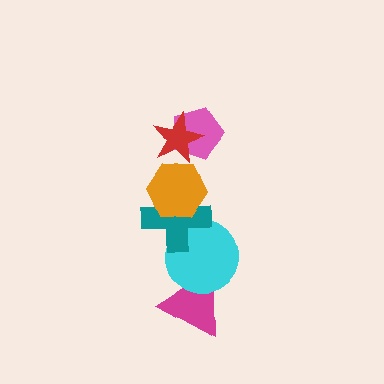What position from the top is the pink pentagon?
The pink pentagon is 2nd from the top.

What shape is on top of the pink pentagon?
The red star is on top of the pink pentagon.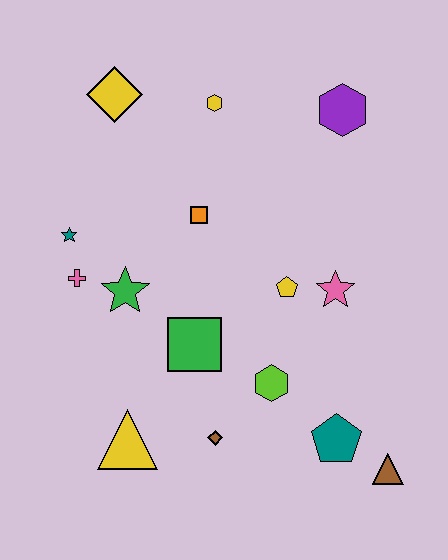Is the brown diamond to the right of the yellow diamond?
Yes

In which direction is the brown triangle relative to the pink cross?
The brown triangle is to the right of the pink cross.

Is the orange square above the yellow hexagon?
No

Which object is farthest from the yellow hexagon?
The brown triangle is farthest from the yellow hexagon.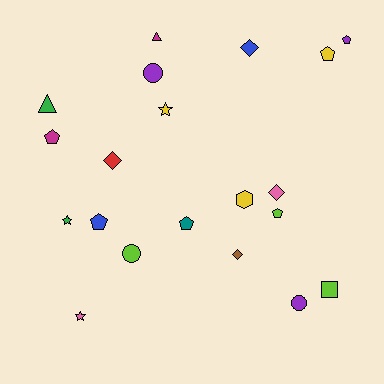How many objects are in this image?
There are 20 objects.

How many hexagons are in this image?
There is 1 hexagon.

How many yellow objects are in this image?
There are 3 yellow objects.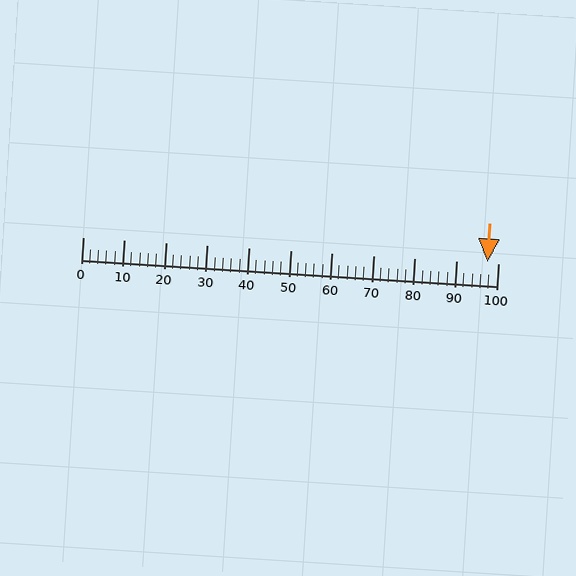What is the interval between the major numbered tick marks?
The major tick marks are spaced 10 units apart.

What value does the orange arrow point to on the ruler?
The orange arrow points to approximately 97.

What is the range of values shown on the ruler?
The ruler shows values from 0 to 100.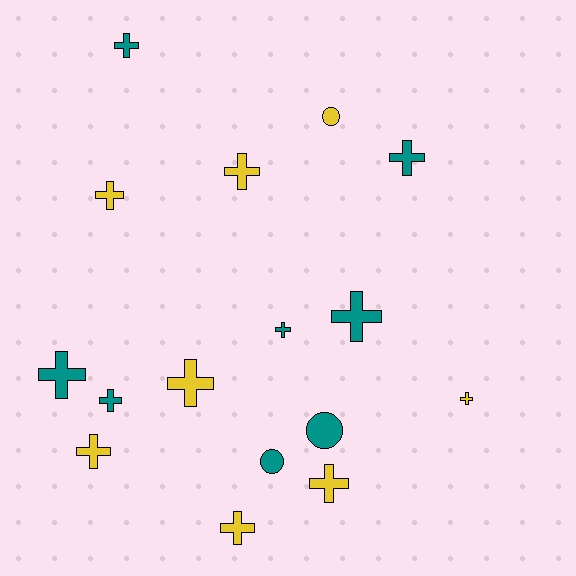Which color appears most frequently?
Yellow, with 8 objects.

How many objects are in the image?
There are 16 objects.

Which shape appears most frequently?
Cross, with 13 objects.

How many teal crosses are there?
There are 6 teal crosses.